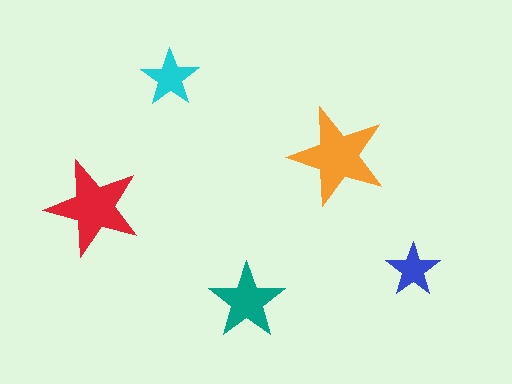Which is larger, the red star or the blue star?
The red one.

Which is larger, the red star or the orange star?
The orange one.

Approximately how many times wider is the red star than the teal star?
About 1.5 times wider.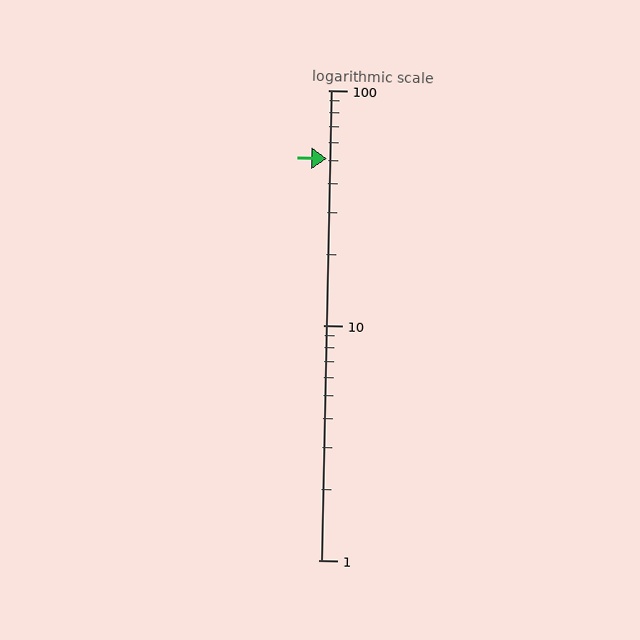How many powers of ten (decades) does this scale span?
The scale spans 2 decades, from 1 to 100.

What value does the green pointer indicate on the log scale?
The pointer indicates approximately 51.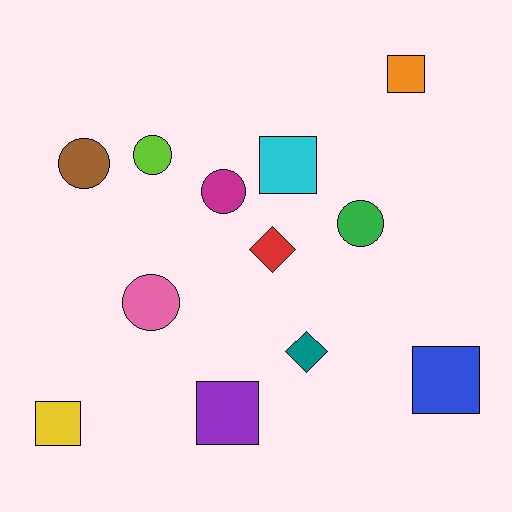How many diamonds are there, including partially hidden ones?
There are 2 diamonds.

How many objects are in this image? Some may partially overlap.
There are 12 objects.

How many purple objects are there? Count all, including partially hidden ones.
There is 1 purple object.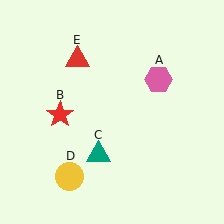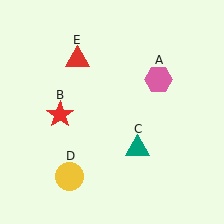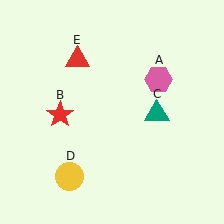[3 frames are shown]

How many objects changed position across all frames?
1 object changed position: teal triangle (object C).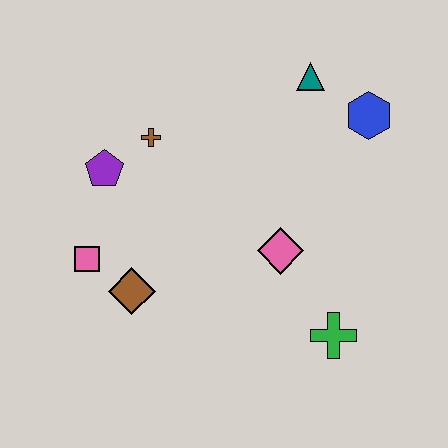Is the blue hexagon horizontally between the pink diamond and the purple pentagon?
No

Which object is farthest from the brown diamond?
The blue hexagon is farthest from the brown diamond.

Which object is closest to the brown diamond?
The pink square is closest to the brown diamond.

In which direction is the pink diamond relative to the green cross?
The pink diamond is above the green cross.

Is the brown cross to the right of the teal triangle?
No